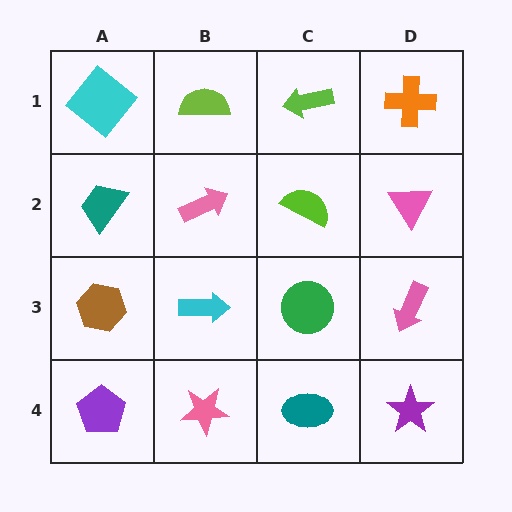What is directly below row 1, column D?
A pink triangle.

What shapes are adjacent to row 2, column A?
A cyan diamond (row 1, column A), a brown hexagon (row 3, column A), a pink arrow (row 2, column B).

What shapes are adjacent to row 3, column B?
A pink arrow (row 2, column B), a pink star (row 4, column B), a brown hexagon (row 3, column A), a green circle (row 3, column C).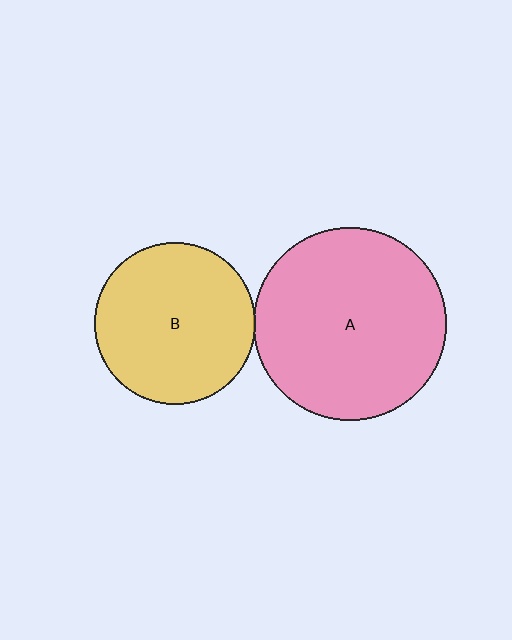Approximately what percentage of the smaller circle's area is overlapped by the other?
Approximately 5%.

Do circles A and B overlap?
Yes.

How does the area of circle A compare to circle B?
Approximately 1.4 times.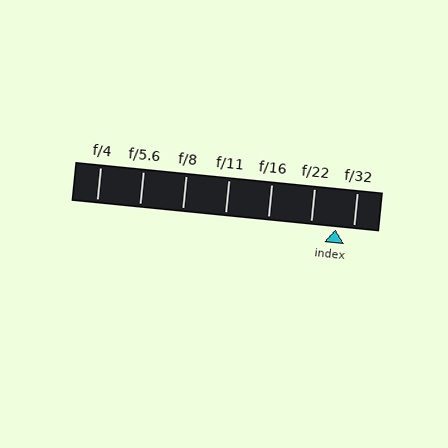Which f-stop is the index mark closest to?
The index mark is closest to f/32.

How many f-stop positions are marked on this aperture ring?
There are 7 f-stop positions marked.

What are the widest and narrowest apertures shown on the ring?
The widest aperture shown is f/4 and the narrowest is f/32.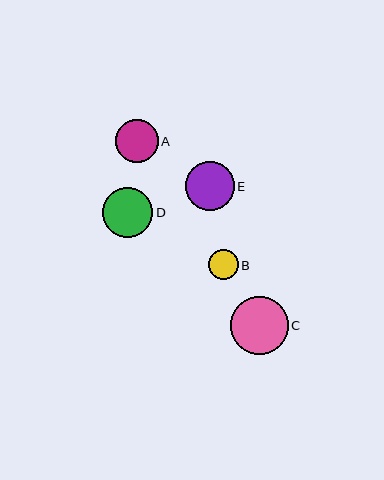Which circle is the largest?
Circle C is the largest with a size of approximately 58 pixels.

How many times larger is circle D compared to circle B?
Circle D is approximately 1.7 times the size of circle B.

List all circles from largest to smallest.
From largest to smallest: C, D, E, A, B.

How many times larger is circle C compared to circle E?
Circle C is approximately 1.2 times the size of circle E.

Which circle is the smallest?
Circle B is the smallest with a size of approximately 30 pixels.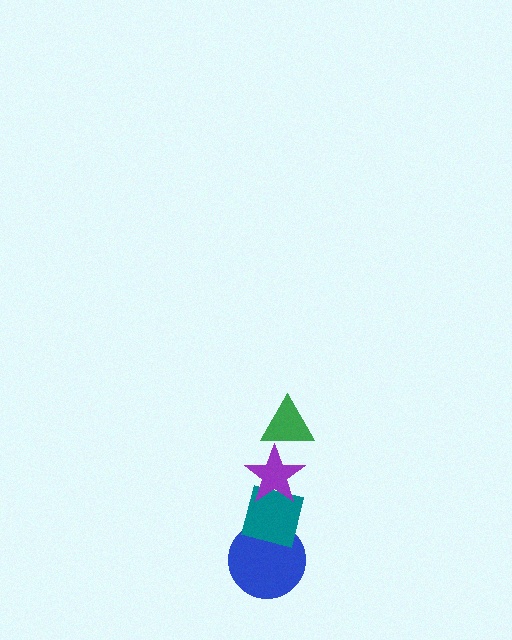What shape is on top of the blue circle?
The teal square is on top of the blue circle.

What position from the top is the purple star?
The purple star is 2nd from the top.